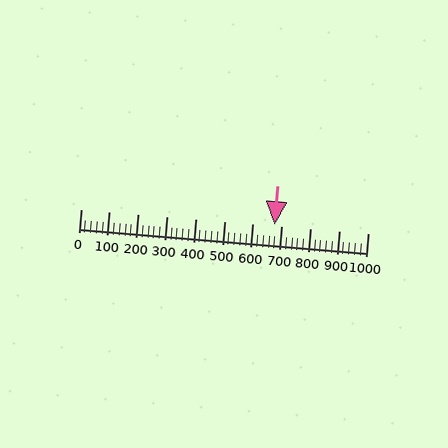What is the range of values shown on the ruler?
The ruler shows values from 0 to 1000.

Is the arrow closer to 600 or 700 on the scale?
The arrow is closer to 700.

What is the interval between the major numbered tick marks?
The major tick marks are spaced 100 units apart.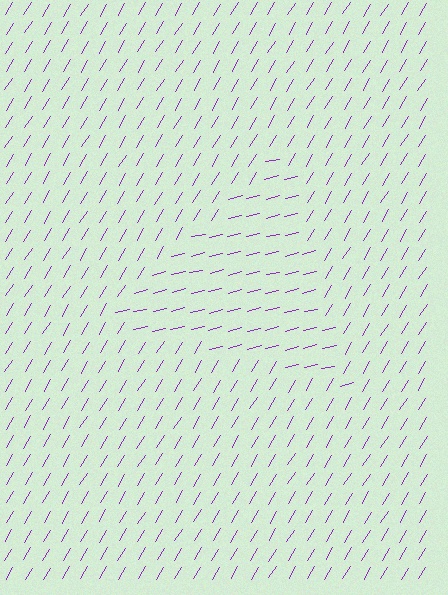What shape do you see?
I see a triangle.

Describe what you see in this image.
The image is filled with small purple line segments. A triangle region in the image has lines oriented differently from the surrounding lines, creating a visible texture boundary.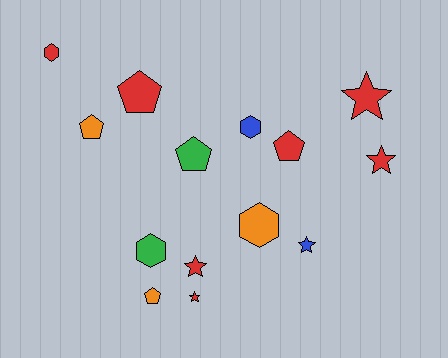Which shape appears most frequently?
Pentagon, with 5 objects.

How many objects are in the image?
There are 14 objects.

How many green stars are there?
There are no green stars.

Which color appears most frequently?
Red, with 7 objects.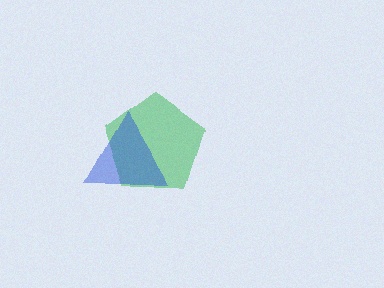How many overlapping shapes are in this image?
There are 2 overlapping shapes in the image.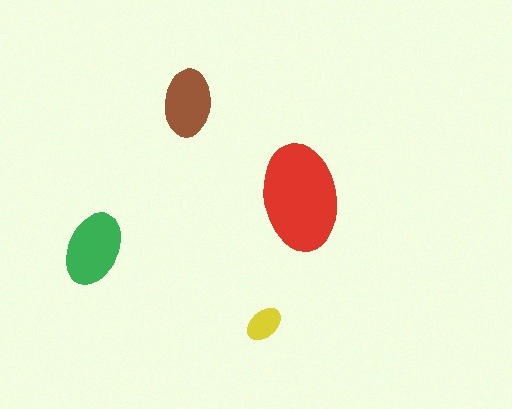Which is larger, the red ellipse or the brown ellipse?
The red one.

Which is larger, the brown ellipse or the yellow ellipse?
The brown one.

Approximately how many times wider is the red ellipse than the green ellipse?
About 1.5 times wider.